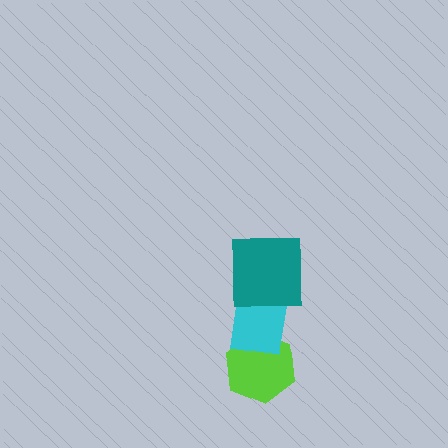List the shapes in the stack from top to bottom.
From top to bottom: the teal square, the cyan square, the lime hexagon.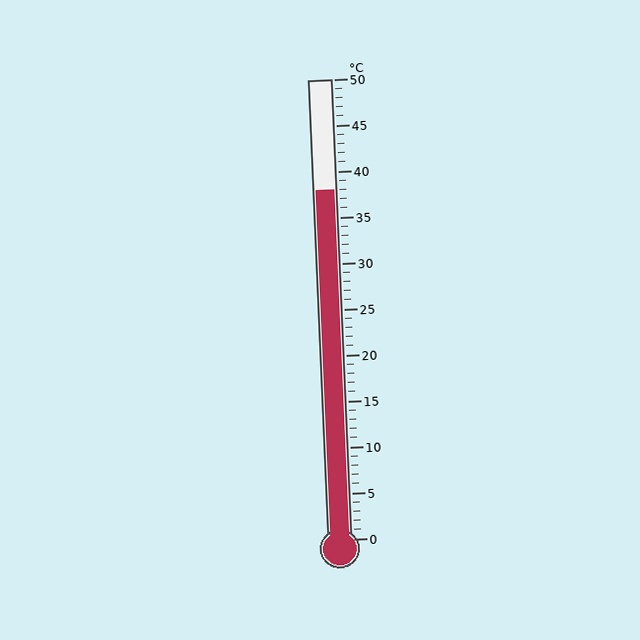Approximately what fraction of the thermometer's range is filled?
The thermometer is filled to approximately 75% of its range.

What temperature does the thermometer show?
The thermometer shows approximately 38°C.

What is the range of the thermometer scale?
The thermometer scale ranges from 0°C to 50°C.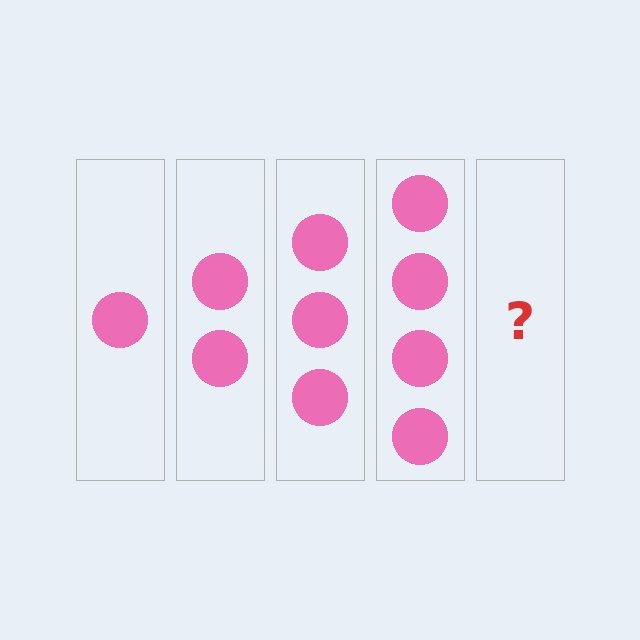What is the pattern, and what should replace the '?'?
The pattern is that each step adds one more circle. The '?' should be 5 circles.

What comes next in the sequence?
The next element should be 5 circles.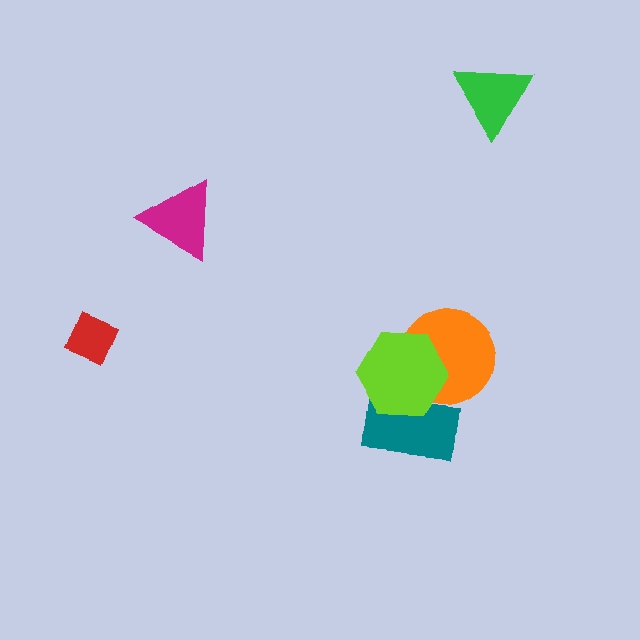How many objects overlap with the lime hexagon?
2 objects overlap with the lime hexagon.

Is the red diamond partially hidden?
No, no other shape covers it.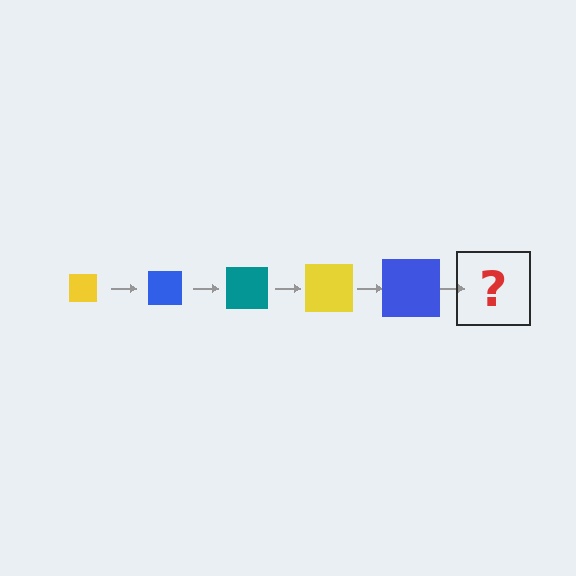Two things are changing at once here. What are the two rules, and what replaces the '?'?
The two rules are that the square grows larger each step and the color cycles through yellow, blue, and teal. The '?' should be a teal square, larger than the previous one.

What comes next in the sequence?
The next element should be a teal square, larger than the previous one.